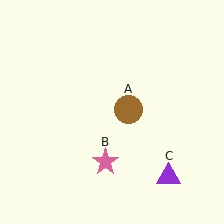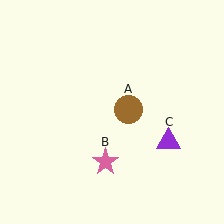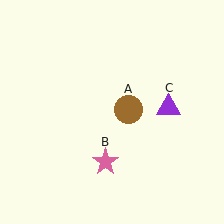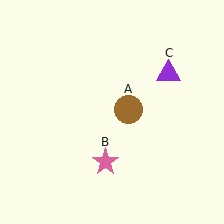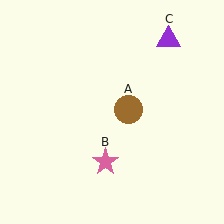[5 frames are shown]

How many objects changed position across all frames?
1 object changed position: purple triangle (object C).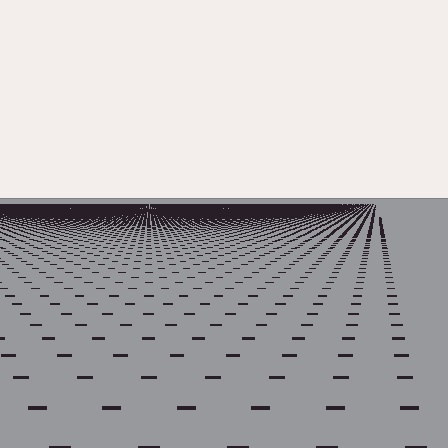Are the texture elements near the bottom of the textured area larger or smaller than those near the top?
Larger. Near the bottom, elements are closer to the viewer and appear at a bigger on-screen size.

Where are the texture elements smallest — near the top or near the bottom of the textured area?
Near the top.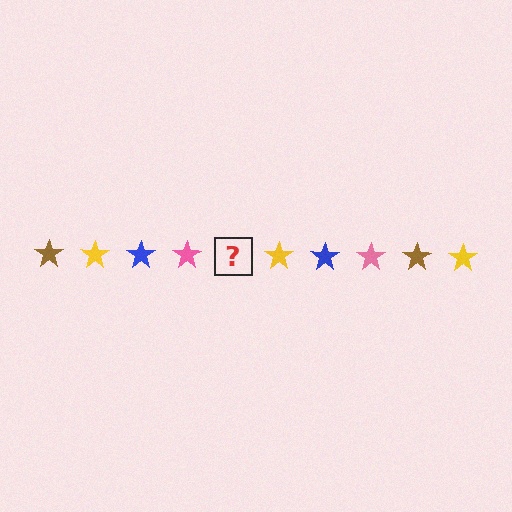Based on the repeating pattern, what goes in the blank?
The blank should be a brown star.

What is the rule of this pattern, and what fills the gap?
The rule is that the pattern cycles through brown, yellow, blue, pink stars. The gap should be filled with a brown star.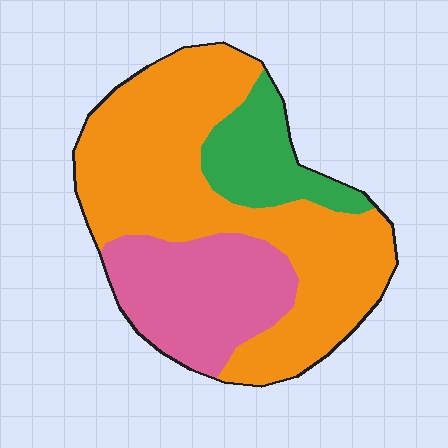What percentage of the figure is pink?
Pink takes up about one quarter (1/4) of the figure.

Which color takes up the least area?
Green, at roughly 15%.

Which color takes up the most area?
Orange, at roughly 60%.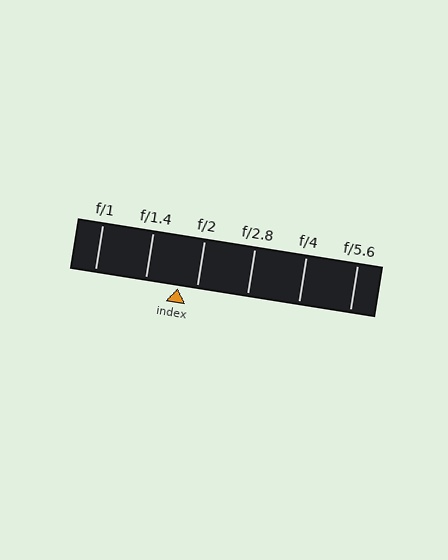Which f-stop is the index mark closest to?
The index mark is closest to f/2.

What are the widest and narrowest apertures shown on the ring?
The widest aperture shown is f/1 and the narrowest is f/5.6.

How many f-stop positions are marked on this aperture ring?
There are 6 f-stop positions marked.